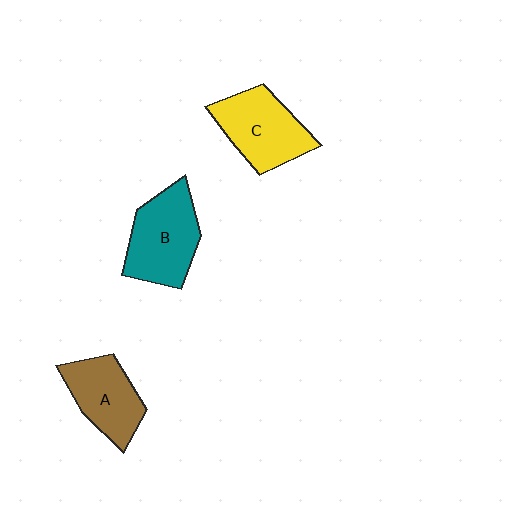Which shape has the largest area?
Shape B (teal).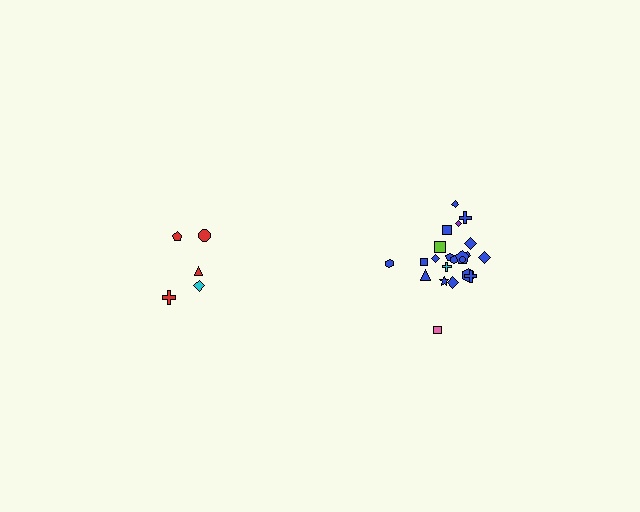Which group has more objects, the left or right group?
The right group.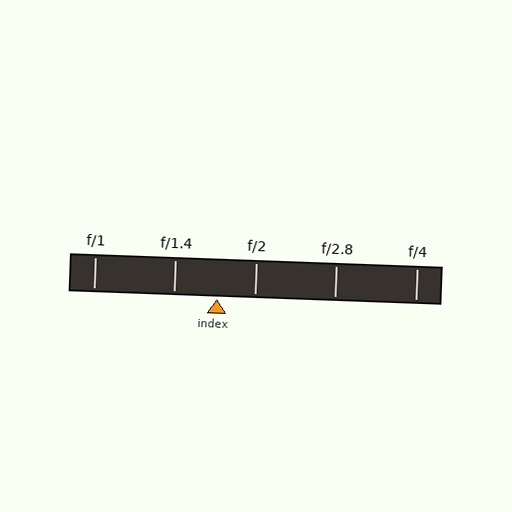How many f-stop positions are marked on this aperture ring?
There are 5 f-stop positions marked.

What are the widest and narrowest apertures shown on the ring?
The widest aperture shown is f/1 and the narrowest is f/4.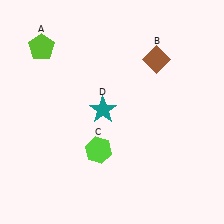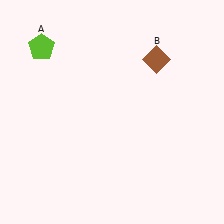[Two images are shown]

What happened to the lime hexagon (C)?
The lime hexagon (C) was removed in Image 2. It was in the bottom-left area of Image 1.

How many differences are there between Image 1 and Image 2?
There are 2 differences between the two images.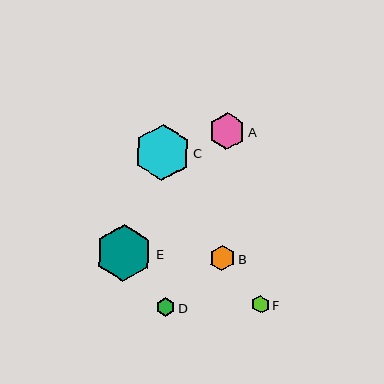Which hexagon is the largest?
Hexagon E is the largest with a size of approximately 57 pixels.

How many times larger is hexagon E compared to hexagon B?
Hexagon E is approximately 2.3 times the size of hexagon B.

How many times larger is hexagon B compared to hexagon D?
Hexagon B is approximately 1.4 times the size of hexagon D.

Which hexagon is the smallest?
Hexagon F is the smallest with a size of approximately 18 pixels.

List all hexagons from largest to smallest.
From largest to smallest: E, C, A, B, D, F.